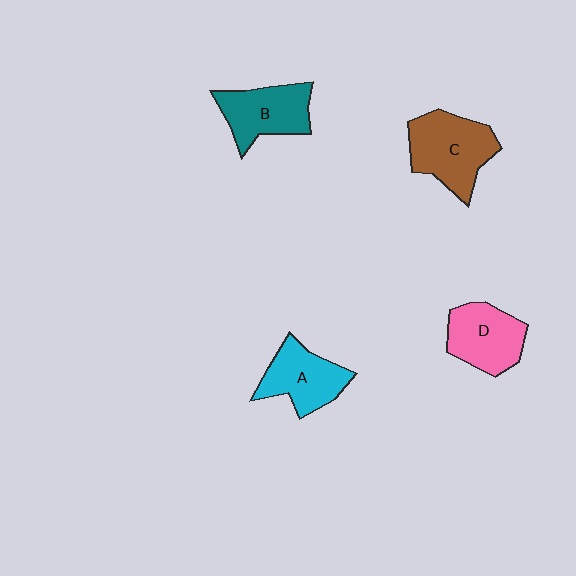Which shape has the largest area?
Shape C (brown).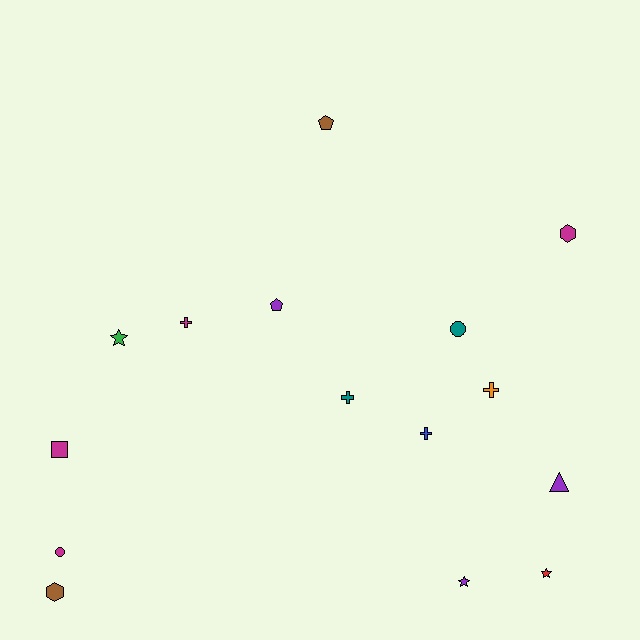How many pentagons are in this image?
There are 2 pentagons.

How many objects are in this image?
There are 15 objects.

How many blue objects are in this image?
There is 1 blue object.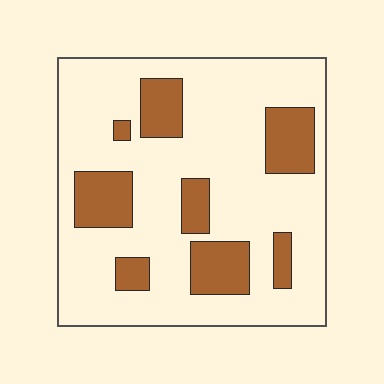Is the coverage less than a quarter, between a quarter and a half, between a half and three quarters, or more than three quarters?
Less than a quarter.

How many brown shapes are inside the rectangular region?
8.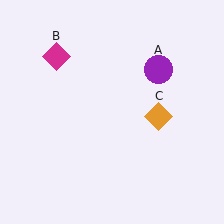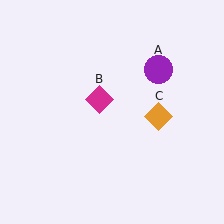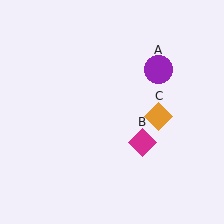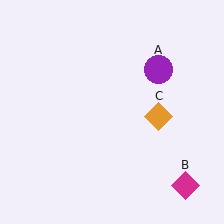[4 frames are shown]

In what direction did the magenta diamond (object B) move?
The magenta diamond (object B) moved down and to the right.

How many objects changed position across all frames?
1 object changed position: magenta diamond (object B).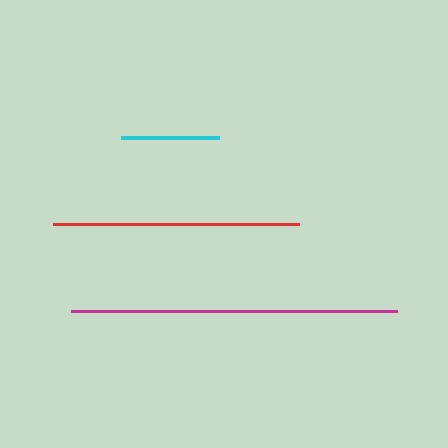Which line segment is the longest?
The magenta line is the longest at approximately 326 pixels.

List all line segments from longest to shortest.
From longest to shortest: magenta, red, cyan.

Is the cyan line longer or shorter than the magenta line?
The magenta line is longer than the cyan line.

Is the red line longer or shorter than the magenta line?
The magenta line is longer than the red line.